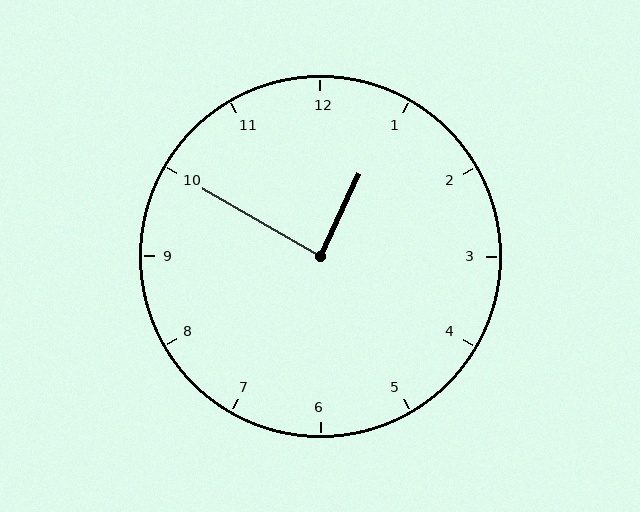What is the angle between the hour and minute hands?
Approximately 85 degrees.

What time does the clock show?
12:50.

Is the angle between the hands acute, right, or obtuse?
It is right.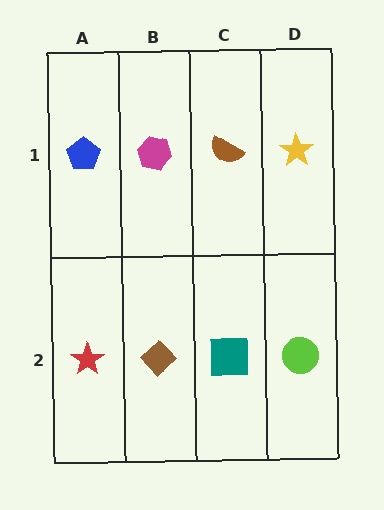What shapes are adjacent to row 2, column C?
A brown semicircle (row 1, column C), a brown diamond (row 2, column B), a lime circle (row 2, column D).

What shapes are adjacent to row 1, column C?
A teal square (row 2, column C), a magenta hexagon (row 1, column B), a yellow star (row 1, column D).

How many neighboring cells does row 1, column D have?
2.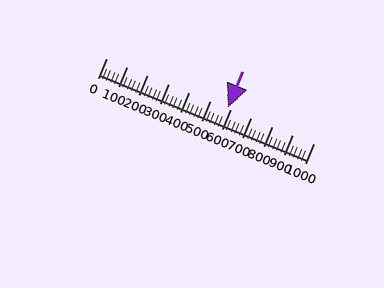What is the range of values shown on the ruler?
The ruler shows values from 0 to 1000.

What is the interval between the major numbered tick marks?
The major tick marks are spaced 100 units apart.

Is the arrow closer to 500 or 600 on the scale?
The arrow is closer to 600.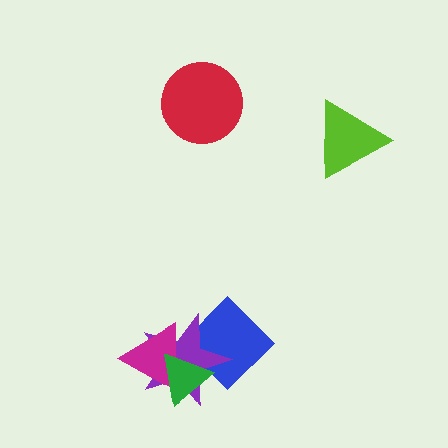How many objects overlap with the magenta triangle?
2 objects overlap with the magenta triangle.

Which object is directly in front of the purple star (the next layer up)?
The magenta triangle is directly in front of the purple star.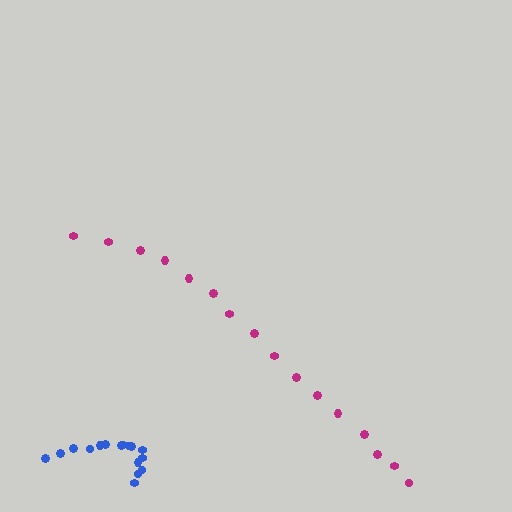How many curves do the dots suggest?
There are 2 distinct paths.